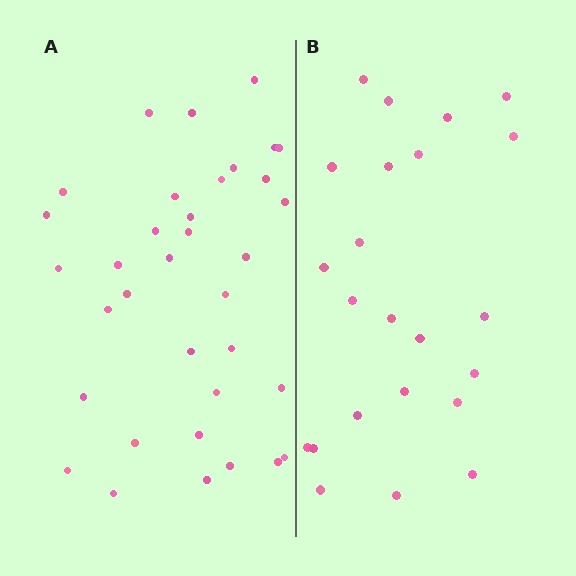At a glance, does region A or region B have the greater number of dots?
Region A (the left region) has more dots.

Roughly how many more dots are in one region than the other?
Region A has roughly 12 or so more dots than region B.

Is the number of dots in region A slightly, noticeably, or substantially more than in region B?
Region A has substantially more. The ratio is roughly 1.5 to 1.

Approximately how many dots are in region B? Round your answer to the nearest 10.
About 20 dots. (The exact count is 23, which rounds to 20.)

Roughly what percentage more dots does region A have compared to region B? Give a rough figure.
About 50% more.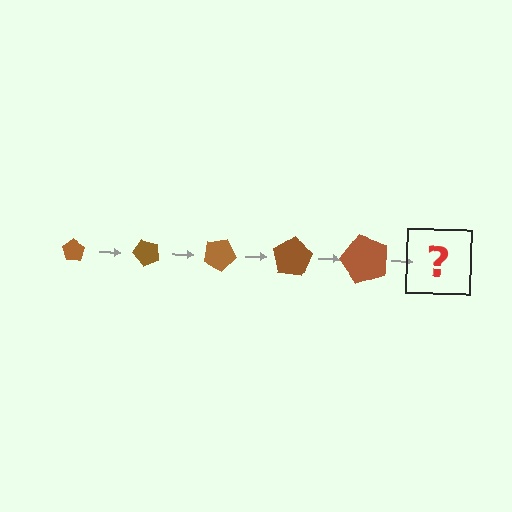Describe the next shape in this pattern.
It should be a pentagon, larger than the previous one and rotated 250 degrees from the start.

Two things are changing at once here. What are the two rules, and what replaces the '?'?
The two rules are that the pentagon grows larger each step and it rotates 50 degrees each step. The '?' should be a pentagon, larger than the previous one and rotated 250 degrees from the start.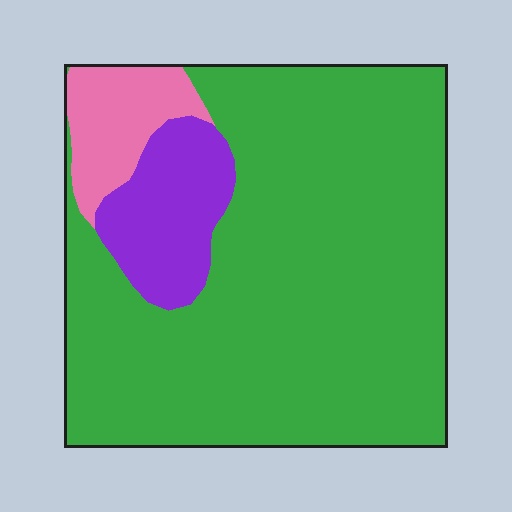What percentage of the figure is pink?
Pink covers 9% of the figure.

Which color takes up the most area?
Green, at roughly 80%.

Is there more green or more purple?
Green.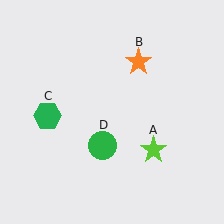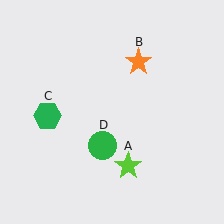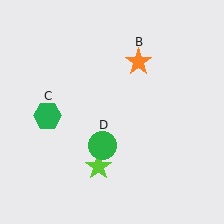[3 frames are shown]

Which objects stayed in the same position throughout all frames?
Orange star (object B) and green hexagon (object C) and green circle (object D) remained stationary.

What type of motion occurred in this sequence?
The lime star (object A) rotated clockwise around the center of the scene.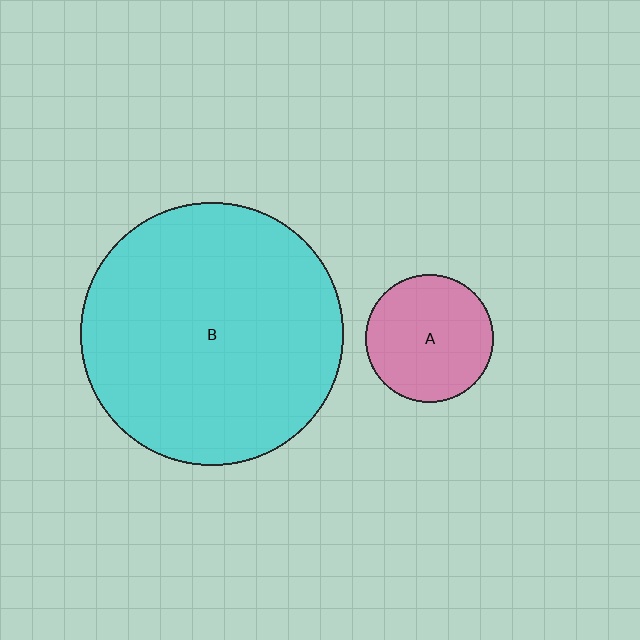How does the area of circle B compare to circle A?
Approximately 4.2 times.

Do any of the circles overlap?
No, none of the circles overlap.